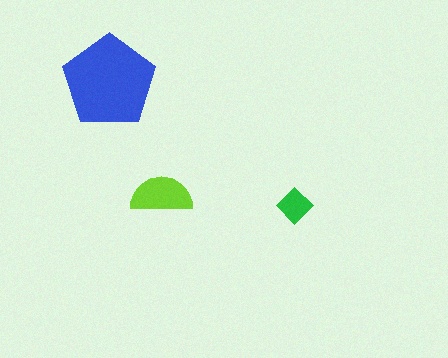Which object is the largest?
The blue pentagon.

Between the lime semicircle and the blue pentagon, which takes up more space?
The blue pentagon.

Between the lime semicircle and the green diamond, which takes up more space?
The lime semicircle.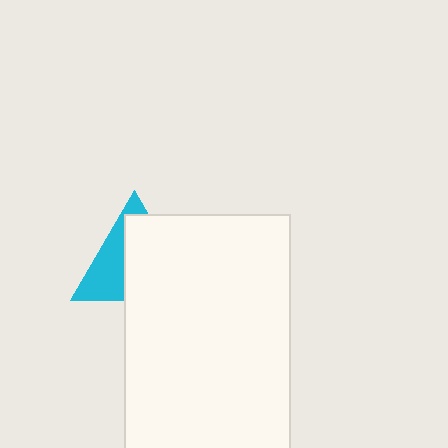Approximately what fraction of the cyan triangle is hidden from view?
Roughly 61% of the cyan triangle is hidden behind the white rectangle.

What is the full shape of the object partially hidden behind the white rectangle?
The partially hidden object is a cyan triangle.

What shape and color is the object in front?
The object in front is a white rectangle.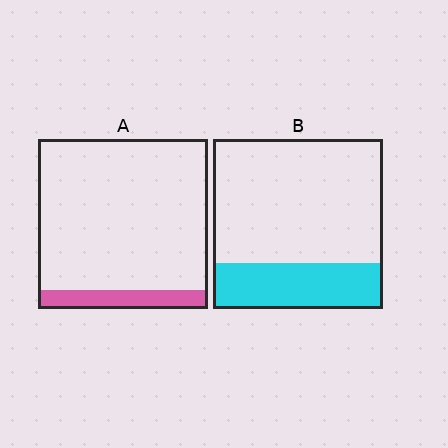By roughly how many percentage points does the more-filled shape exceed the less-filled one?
By roughly 15 percentage points (B over A).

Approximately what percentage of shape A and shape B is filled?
A is approximately 10% and B is approximately 25%.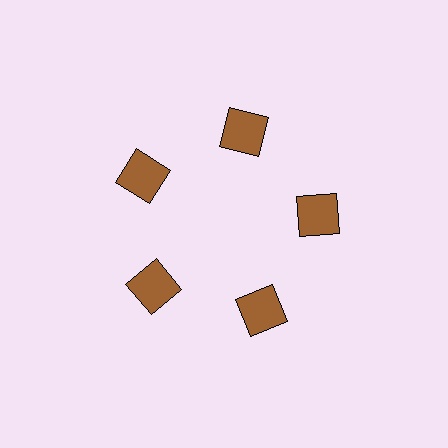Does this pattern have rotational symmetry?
Yes, this pattern has 5-fold rotational symmetry. It looks the same after rotating 72 degrees around the center.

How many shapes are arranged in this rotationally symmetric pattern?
There are 5 shapes, arranged in 5 groups of 1.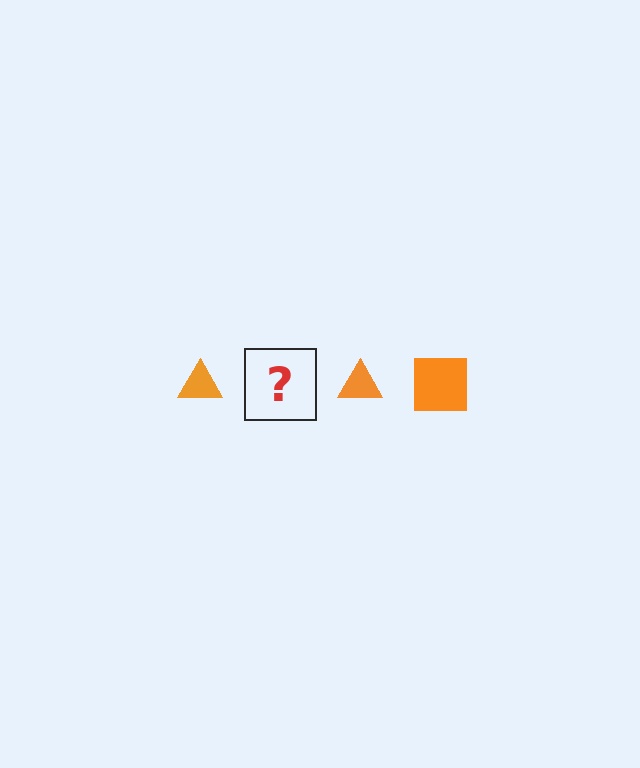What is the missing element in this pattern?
The missing element is an orange square.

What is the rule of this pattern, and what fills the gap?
The rule is that the pattern cycles through triangle, square shapes in orange. The gap should be filled with an orange square.